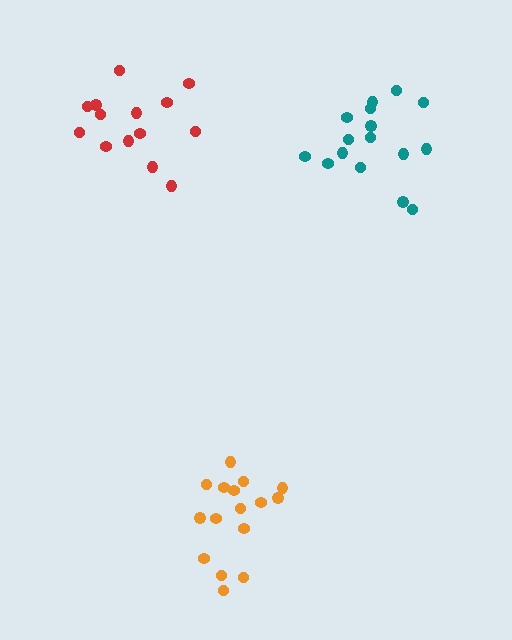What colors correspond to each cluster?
The clusters are colored: teal, orange, red.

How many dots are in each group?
Group 1: 16 dots, Group 2: 16 dots, Group 3: 14 dots (46 total).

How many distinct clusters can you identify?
There are 3 distinct clusters.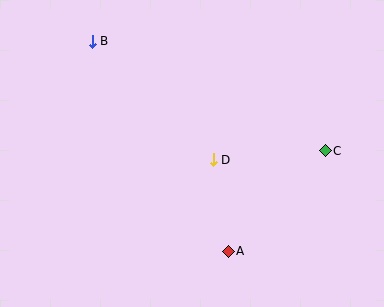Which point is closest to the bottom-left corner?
Point A is closest to the bottom-left corner.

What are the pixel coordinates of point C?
Point C is at (325, 151).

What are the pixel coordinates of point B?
Point B is at (92, 41).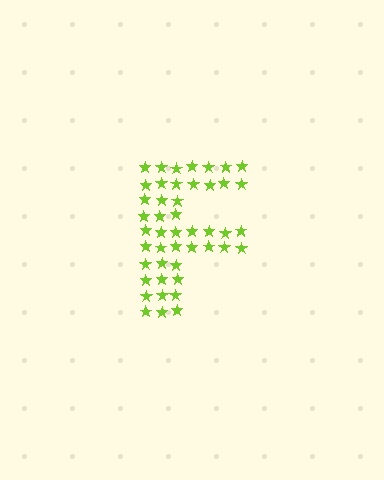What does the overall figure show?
The overall figure shows the letter F.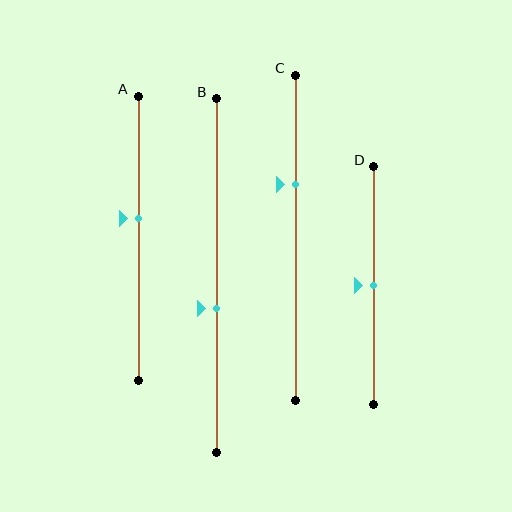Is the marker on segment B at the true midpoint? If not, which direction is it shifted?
No, the marker on segment B is shifted downward by about 9% of the segment length.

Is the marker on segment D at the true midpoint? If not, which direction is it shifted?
Yes, the marker on segment D is at the true midpoint.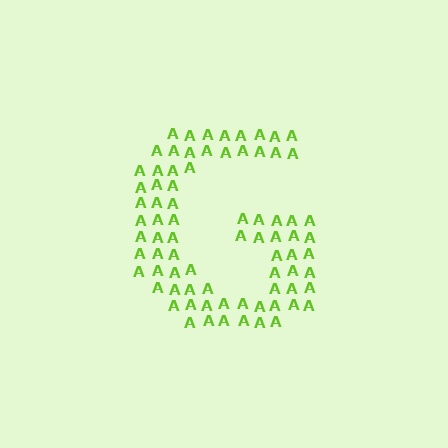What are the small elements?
The small elements are letter A's.